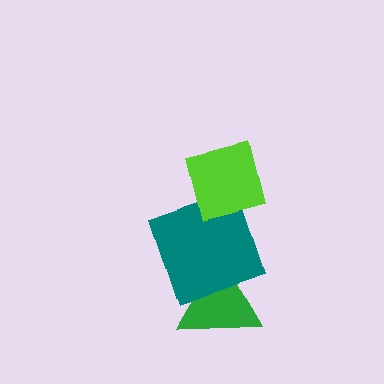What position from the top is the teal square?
The teal square is 2nd from the top.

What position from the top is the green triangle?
The green triangle is 3rd from the top.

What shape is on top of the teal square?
The lime square is on top of the teal square.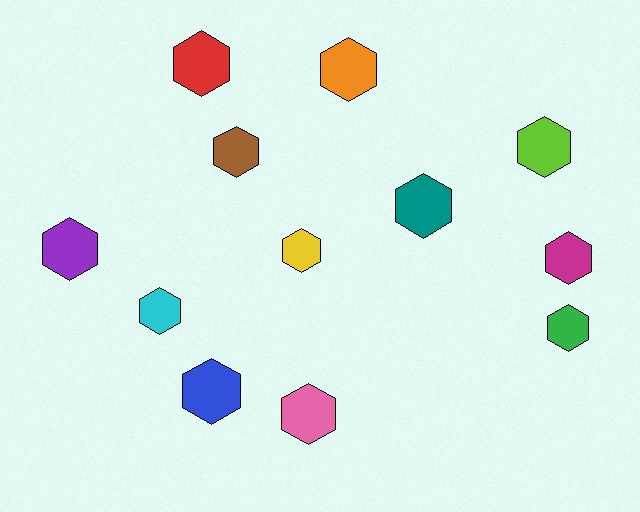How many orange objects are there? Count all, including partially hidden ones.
There is 1 orange object.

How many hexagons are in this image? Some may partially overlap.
There are 12 hexagons.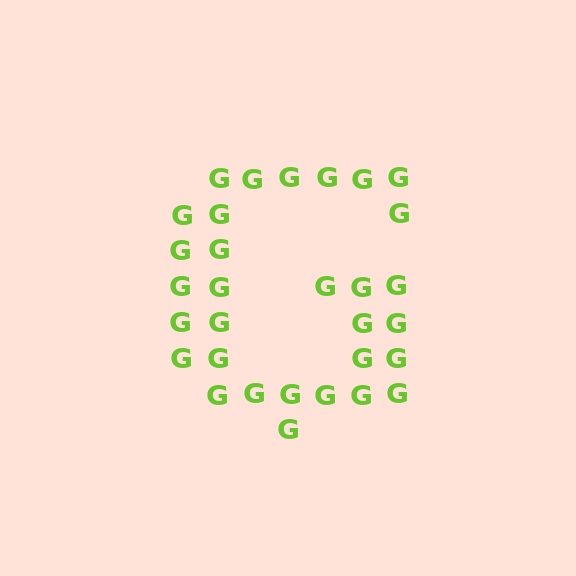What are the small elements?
The small elements are letter G's.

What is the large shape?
The large shape is the letter G.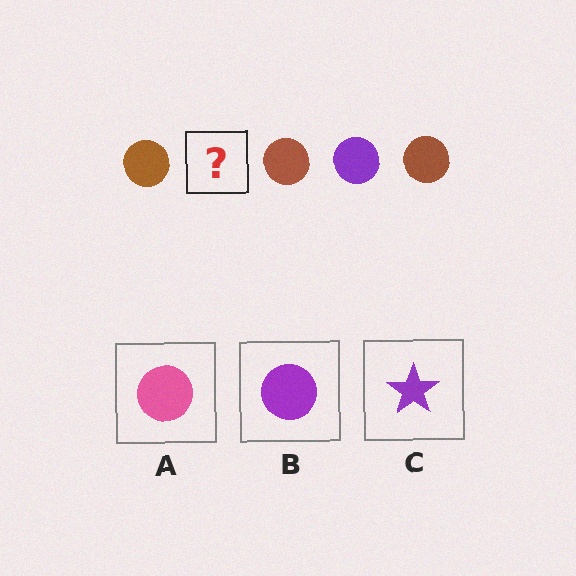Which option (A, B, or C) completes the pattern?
B.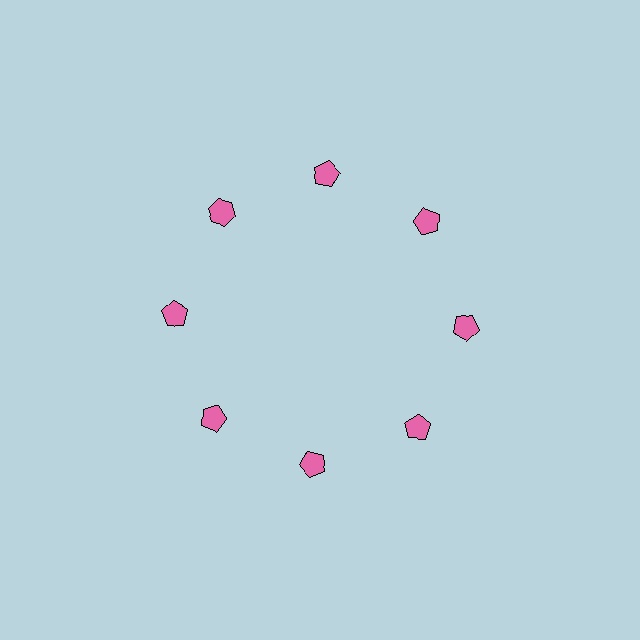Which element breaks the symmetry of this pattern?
The pink hexagon at roughly the 10 o'clock position breaks the symmetry. All other shapes are pink pentagons.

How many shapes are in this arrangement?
There are 8 shapes arranged in a ring pattern.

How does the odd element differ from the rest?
It has a different shape: hexagon instead of pentagon.